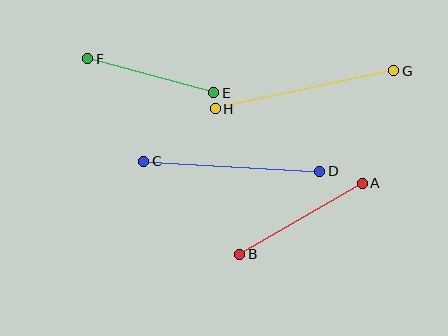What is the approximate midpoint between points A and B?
The midpoint is at approximately (301, 219) pixels.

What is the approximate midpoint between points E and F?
The midpoint is at approximately (151, 76) pixels.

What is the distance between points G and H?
The distance is approximately 182 pixels.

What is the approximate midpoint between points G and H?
The midpoint is at approximately (305, 90) pixels.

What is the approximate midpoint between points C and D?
The midpoint is at approximately (232, 166) pixels.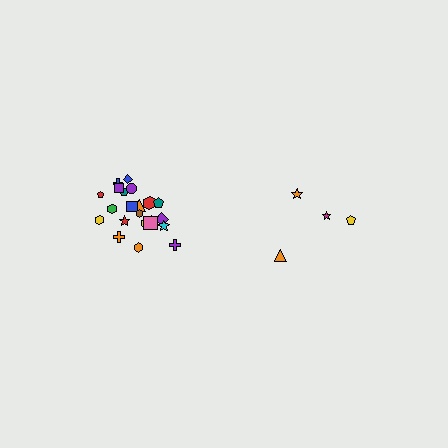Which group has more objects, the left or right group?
The left group.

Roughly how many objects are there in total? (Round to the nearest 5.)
Roughly 25 objects in total.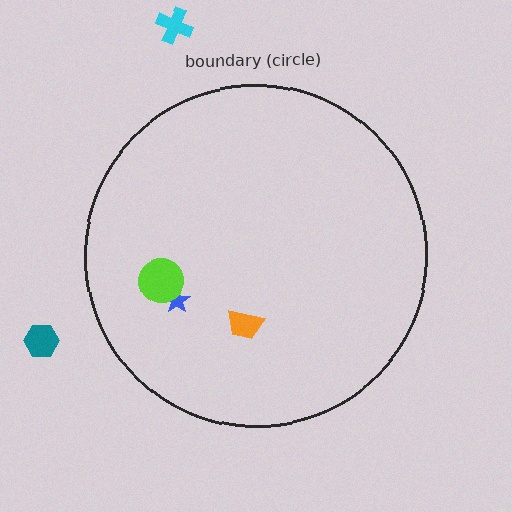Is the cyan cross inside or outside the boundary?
Outside.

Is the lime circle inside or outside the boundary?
Inside.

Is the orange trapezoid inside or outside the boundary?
Inside.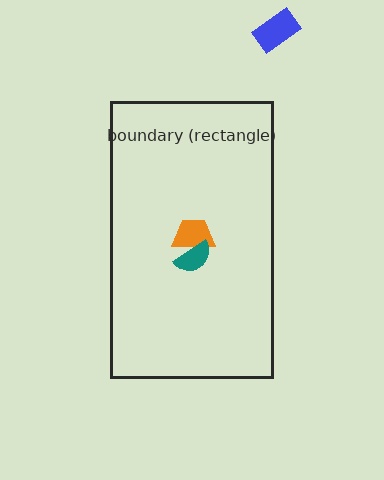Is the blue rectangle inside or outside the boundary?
Outside.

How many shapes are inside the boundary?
2 inside, 1 outside.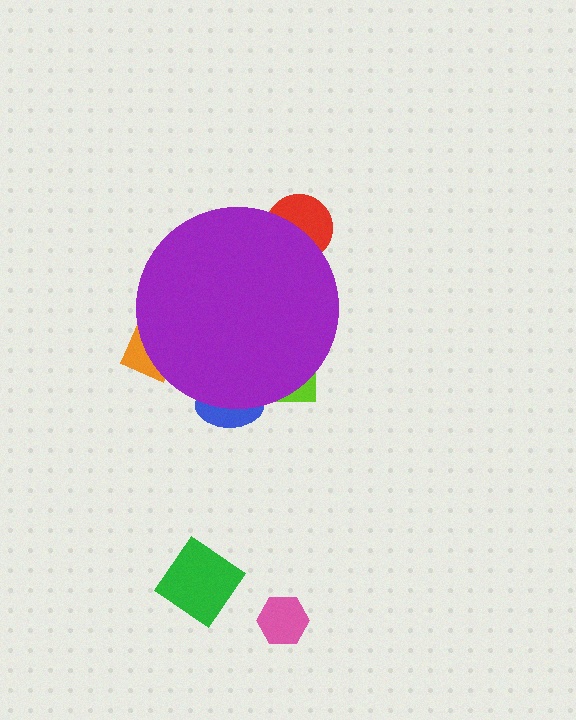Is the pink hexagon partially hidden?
No, the pink hexagon is fully visible.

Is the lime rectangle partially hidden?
Yes, the lime rectangle is partially hidden behind the purple circle.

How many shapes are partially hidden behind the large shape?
4 shapes are partially hidden.